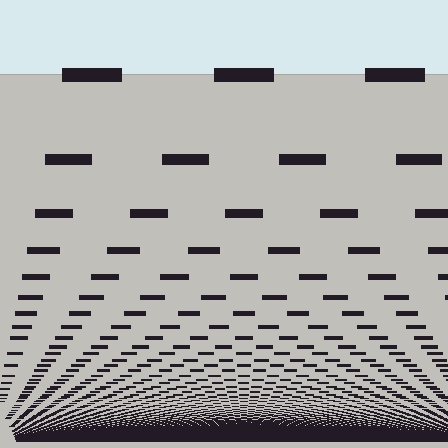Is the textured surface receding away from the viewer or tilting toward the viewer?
The surface appears to tilt toward the viewer. Texture elements get larger and sparser toward the top.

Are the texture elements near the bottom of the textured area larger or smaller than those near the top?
Smaller. The gradient is inverted — elements near the bottom are smaller and denser.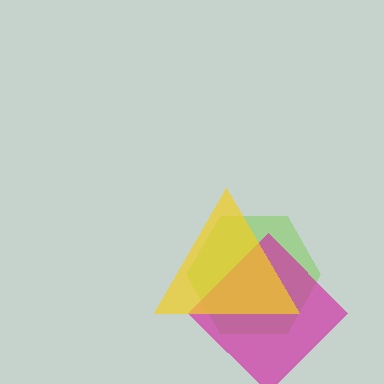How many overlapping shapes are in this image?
There are 3 overlapping shapes in the image.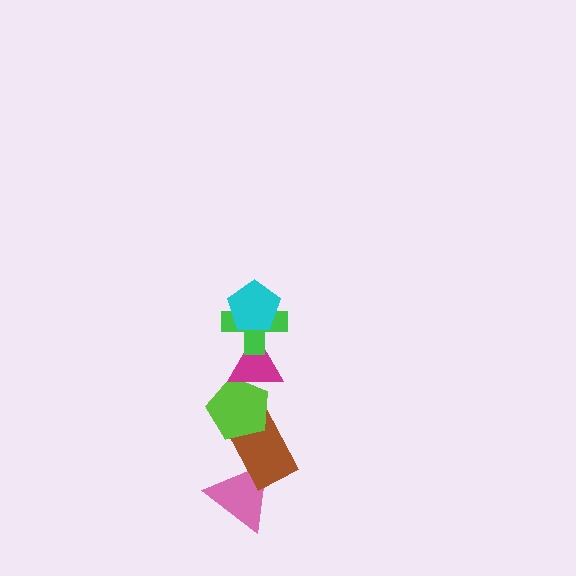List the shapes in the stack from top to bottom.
From top to bottom: the cyan pentagon, the green cross, the magenta triangle, the lime pentagon, the brown rectangle, the pink triangle.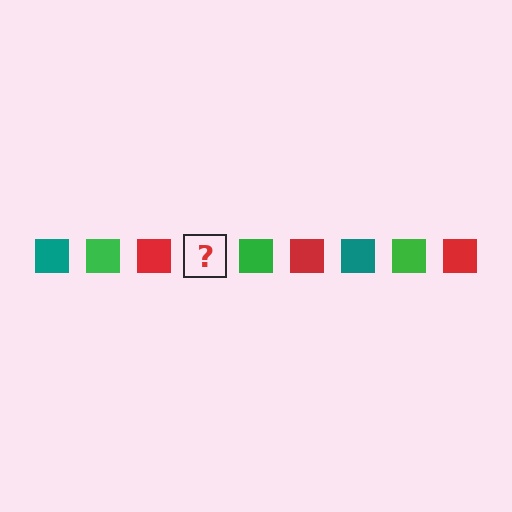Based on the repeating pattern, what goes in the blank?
The blank should be a teal square.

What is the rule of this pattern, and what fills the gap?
The rule is that the pattern cycles through teal, green, red squares. The gap should be filled with a teal square.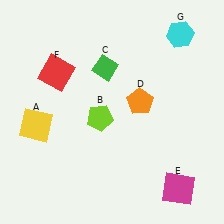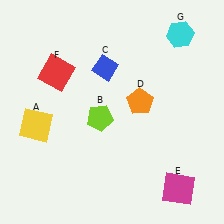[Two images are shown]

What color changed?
The diamond (C) changed from green in Image 1 to blue in Image 2.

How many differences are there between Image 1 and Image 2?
There is 1 difference between the two images.